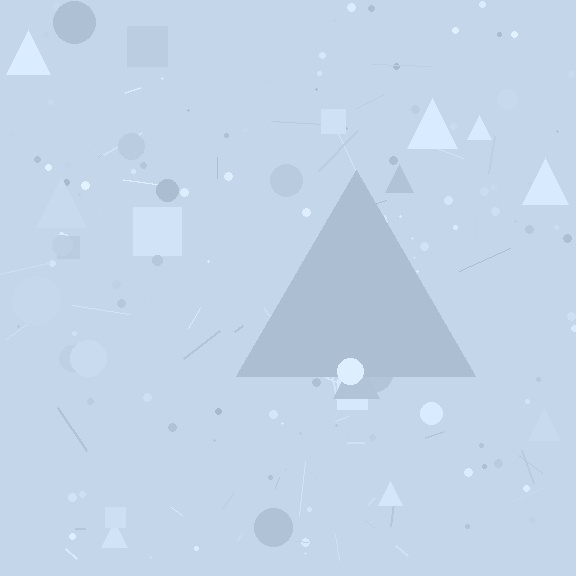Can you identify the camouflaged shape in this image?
The camouflaged shape is a triangle.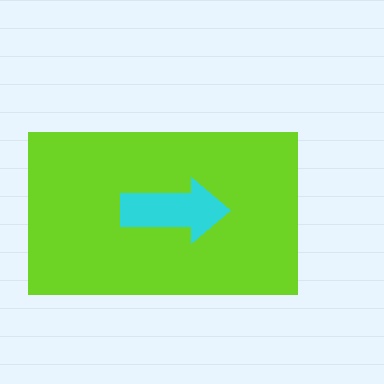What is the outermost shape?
The lime rectangle.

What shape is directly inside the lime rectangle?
The cyan arrow.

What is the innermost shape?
The cyan arrow.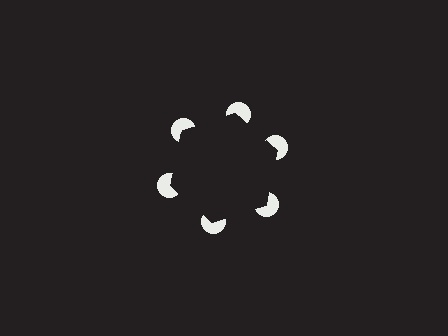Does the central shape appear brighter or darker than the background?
It typically appears slightly darker than the background, even though no actual brightness change is drawn.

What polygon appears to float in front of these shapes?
An illusory hexagon — its edges are inferred from the aligned wedge cuts in the pac-man discs, not physically drawn.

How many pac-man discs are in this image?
There are 6 — one at each vertex of the illusory hexagon.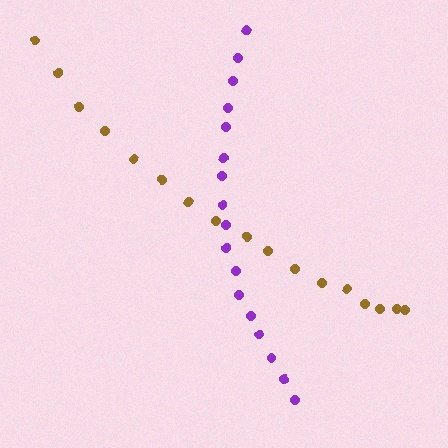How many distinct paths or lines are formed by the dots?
There are 2 distinct paths.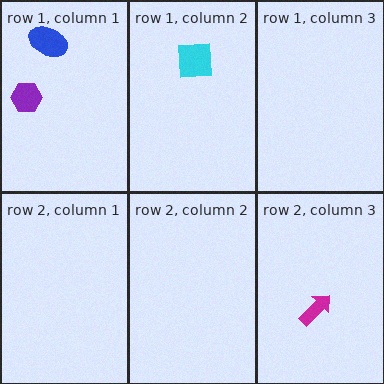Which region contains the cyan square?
The row 1, column 2 region.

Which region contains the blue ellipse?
The row 1, column 1 region.